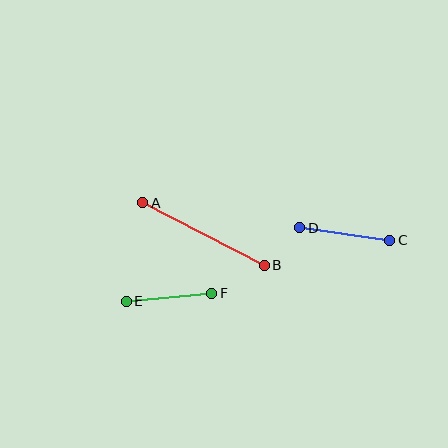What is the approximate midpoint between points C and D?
The midpoint is at approximately (345, 234) pixels.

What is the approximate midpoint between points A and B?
The midpoint is at approximately (204, 234) pixels.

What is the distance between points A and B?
The distance is approximately 137 pixels.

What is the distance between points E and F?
The distance is approximately 86 pixels.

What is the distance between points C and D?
The distance is approximately 91 pixels.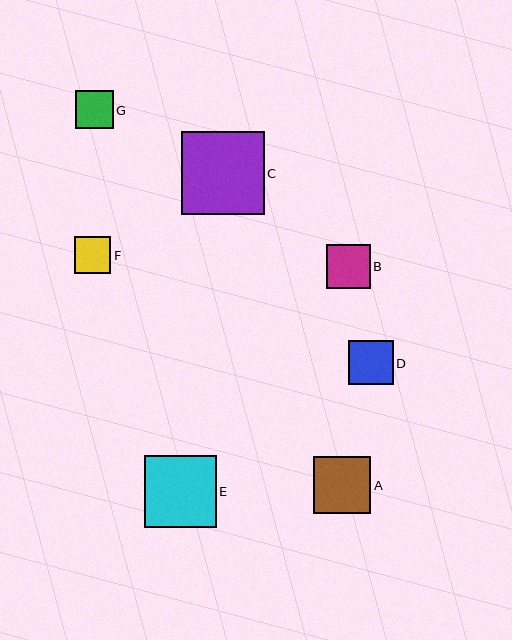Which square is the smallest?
Square F is the smallest with a size of approximately 36 pixels.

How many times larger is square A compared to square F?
Square A is approximately 1.6 times the size of square F.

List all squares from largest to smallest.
From largest to smallest: C, E, A, D, B, G, F.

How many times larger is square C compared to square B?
Square C is approximately 1.9 times the size of square B.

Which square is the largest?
Square C is the largest with a size of approximately 83 pixels.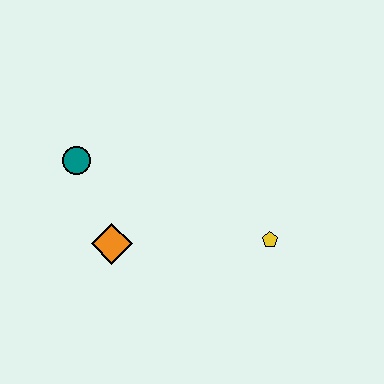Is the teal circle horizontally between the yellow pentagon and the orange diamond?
No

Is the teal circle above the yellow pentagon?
Yes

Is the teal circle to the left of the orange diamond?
Yes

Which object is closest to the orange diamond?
The teal circle is closest to the orange diamond.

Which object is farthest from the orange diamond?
The yellow pentagon is farthest from the orange diamond.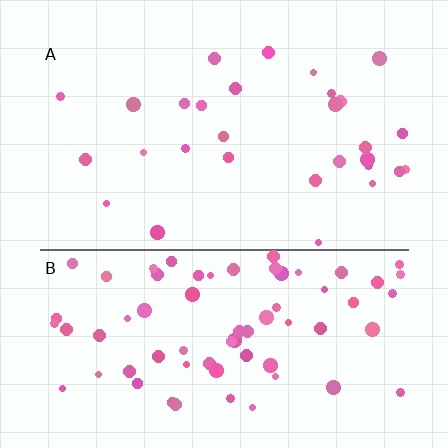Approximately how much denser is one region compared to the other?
Approximately 2.4× — region B over region A.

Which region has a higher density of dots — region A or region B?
B (the bottom).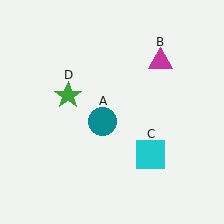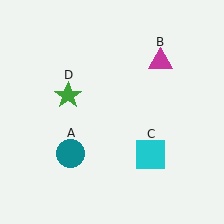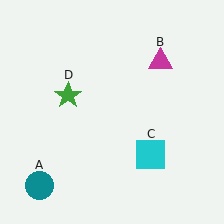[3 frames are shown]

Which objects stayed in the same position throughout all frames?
Magenta triangle (object B) and cyan square (object C) and green star (object D) remained stationary.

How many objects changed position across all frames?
1 object changed position: teal circle (object A).